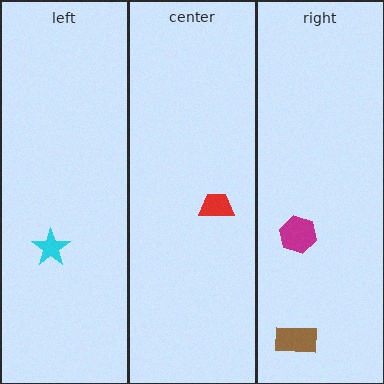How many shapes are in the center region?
1.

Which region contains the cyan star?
The left region.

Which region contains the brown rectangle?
The right region.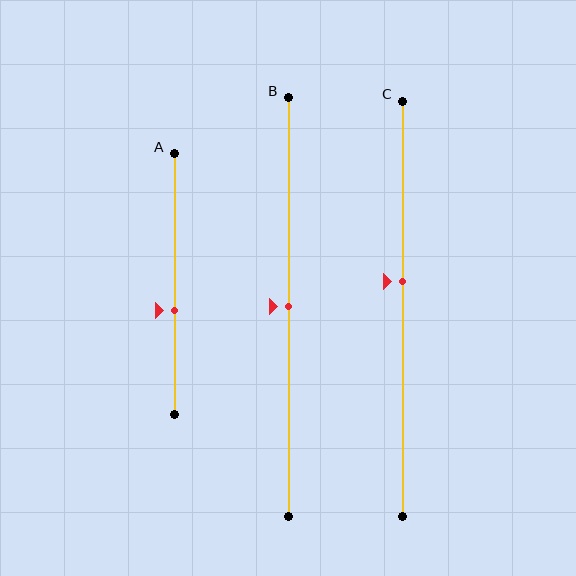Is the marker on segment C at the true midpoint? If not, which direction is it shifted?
No, the marker on segment C is shifted upward by about 6% of the segment length.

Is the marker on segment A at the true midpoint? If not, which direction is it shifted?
No, the marker on segment A is shifted downward by about 10% of the segment length.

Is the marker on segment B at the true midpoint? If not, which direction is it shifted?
Yes, the marker on segment B is at the true midpoint.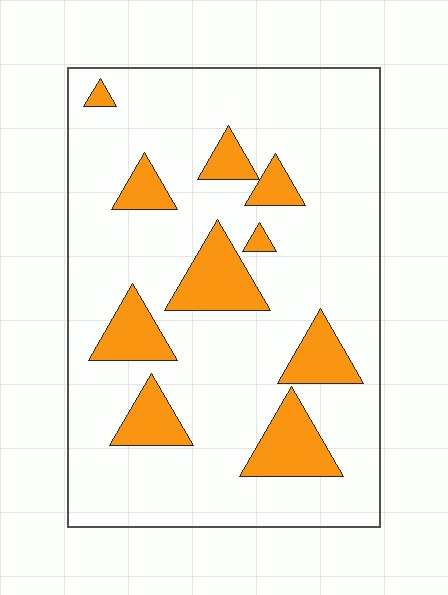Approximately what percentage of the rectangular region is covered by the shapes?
Approximately 20%.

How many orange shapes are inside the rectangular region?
10.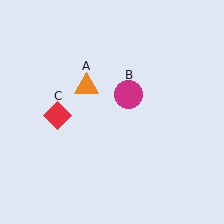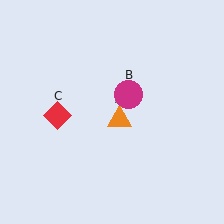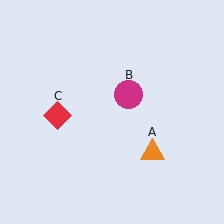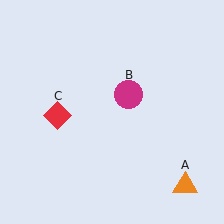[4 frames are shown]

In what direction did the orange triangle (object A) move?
The orange triangle (object A) moved down and to the right.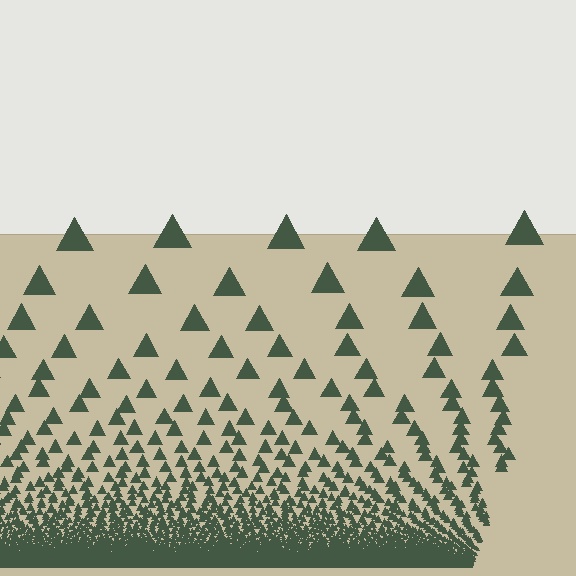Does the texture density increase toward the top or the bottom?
Density increases toward the bottom.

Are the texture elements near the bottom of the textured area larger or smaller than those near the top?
Smaller. The gradient is inverted — elements near the bottom are smaller and denser.